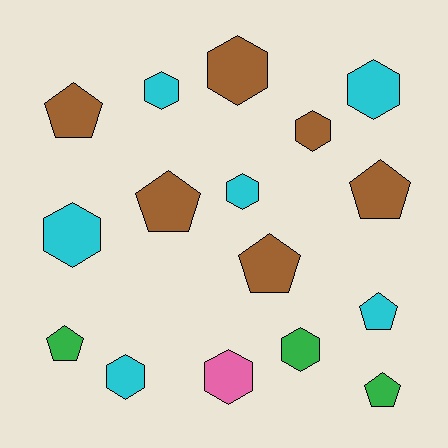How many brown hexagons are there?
There are 2 brown hexagons.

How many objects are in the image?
There are 16 objects.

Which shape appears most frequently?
Hexagon, with 9 objects.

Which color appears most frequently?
Cyan, with 6 objects.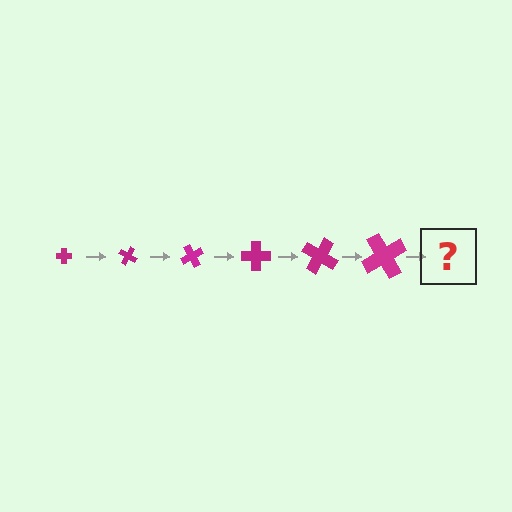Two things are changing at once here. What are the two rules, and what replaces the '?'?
The two rules are that the cross grows larger each step and it rotates 30 degrees each step. The '?' should be a cross, larger than the previous one and rotated 180 degrees from the start.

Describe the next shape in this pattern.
It should be a cross, larger than the previous one and rotated 180 degrees from the start.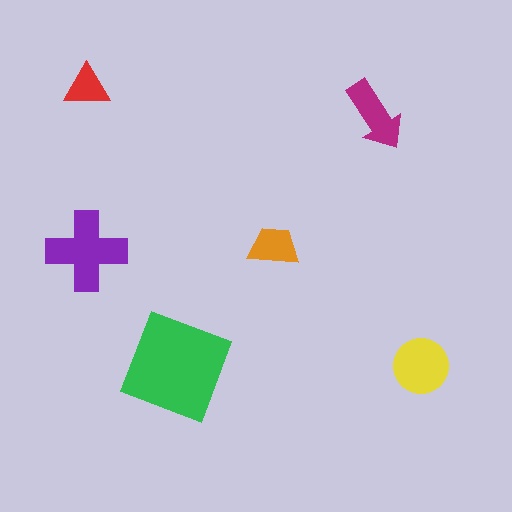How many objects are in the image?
There are 6 objects in the image.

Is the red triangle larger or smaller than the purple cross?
Smaller.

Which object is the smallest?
The red triangle.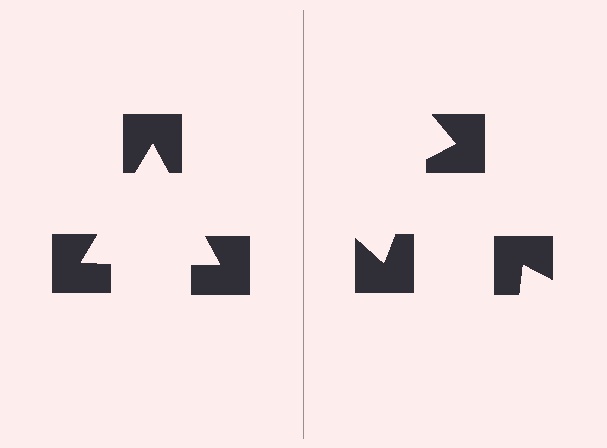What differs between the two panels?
The notched squares are positioned identically on both sides; only the wedge orientations differ. On the left they align to a triangle; on the right they are misaligned.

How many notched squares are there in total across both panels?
6 — 3 on each side.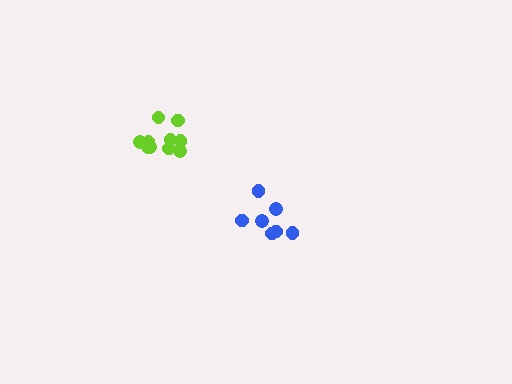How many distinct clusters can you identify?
There are 2 distinct clusters.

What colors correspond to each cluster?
The clusters are colored: blue, lime.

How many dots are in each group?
Group 1: 7 dots, Group 2: 10 dots (17 total).